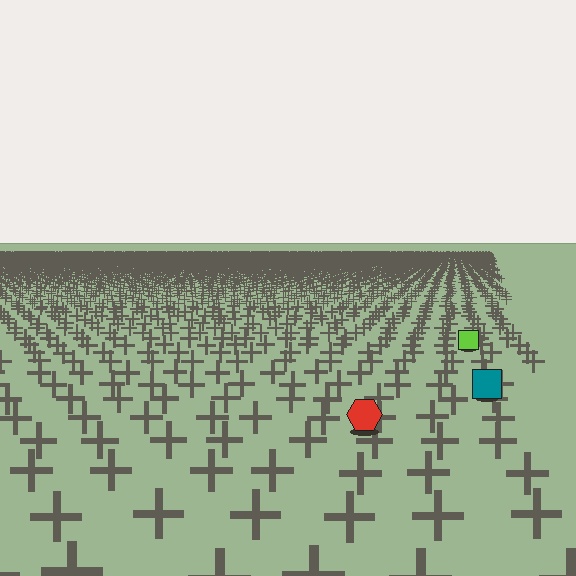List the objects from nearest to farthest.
From nearest to farthest: the red hexagon, the teal square, the lime square.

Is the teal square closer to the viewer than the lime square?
Yes. The teal square is closer — you can tell from the texture gradient: the ground texture is coarser near it.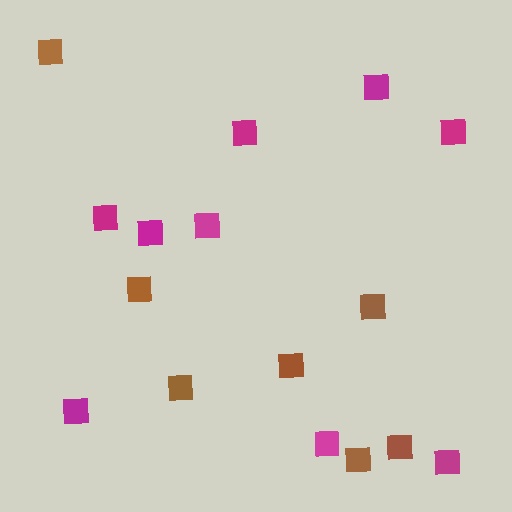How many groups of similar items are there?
There are 2 groups: one group of brown squares (7) and one group of magenta squares (9).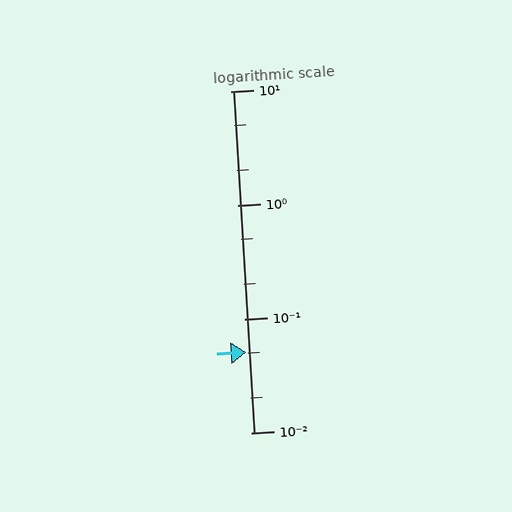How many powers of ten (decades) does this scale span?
The scale spans 3 decades, from 0.01 to 10.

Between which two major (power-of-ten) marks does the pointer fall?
The pointer is between 0.01 and 0.1.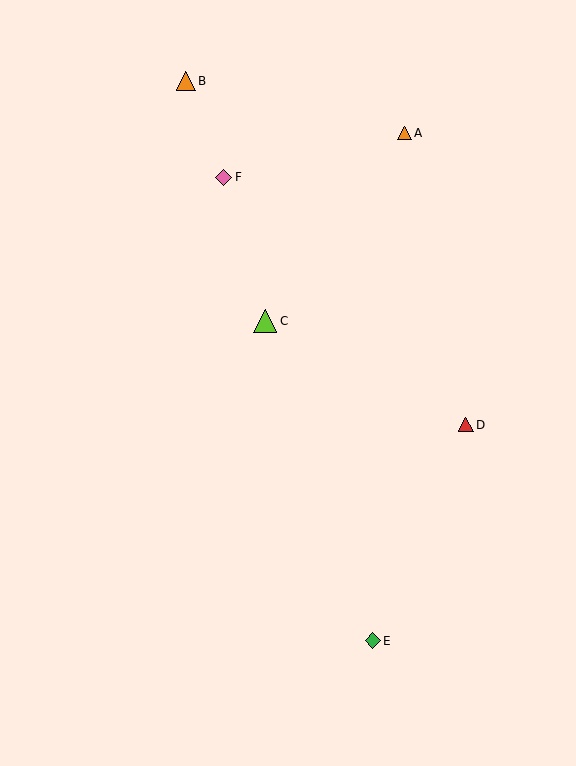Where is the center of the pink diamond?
The center of the pink diamond is at (224, 177).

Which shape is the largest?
The lime triangle (labeled C) is the largest.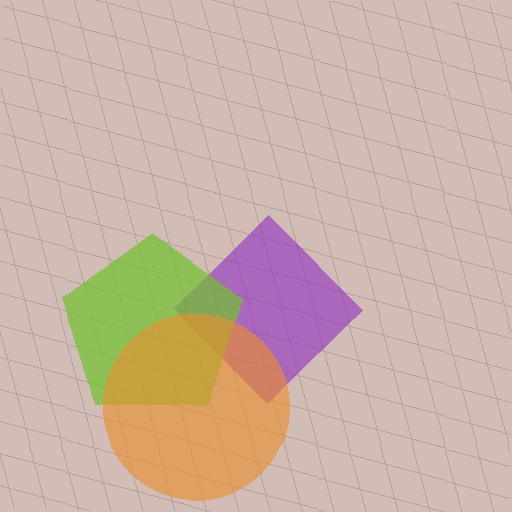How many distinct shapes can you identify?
There are 3 distinct shapes: a purple diamond, a lime pentagon, an orange circle.